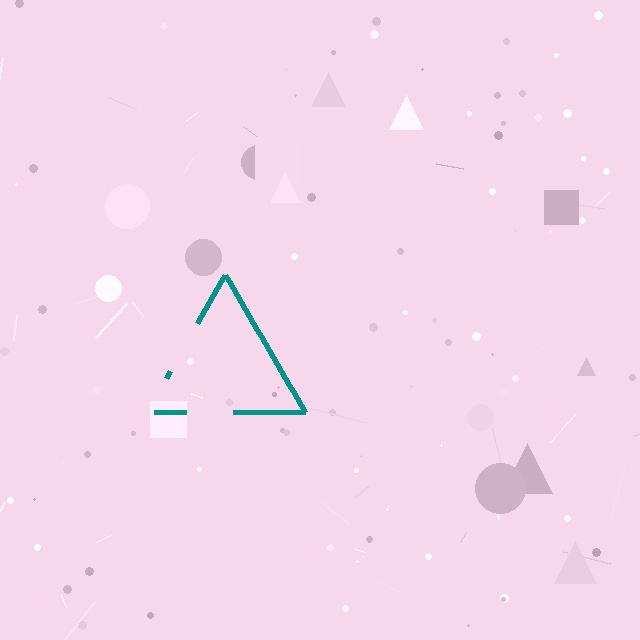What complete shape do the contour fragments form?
The contour fragments form a triangle.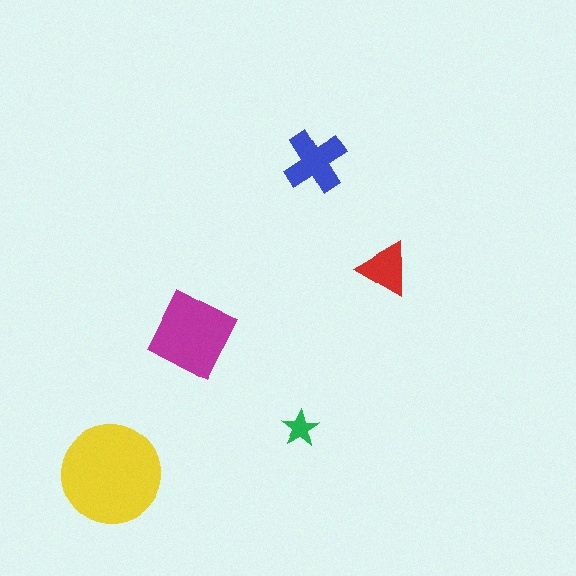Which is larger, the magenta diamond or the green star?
The magenta diamond.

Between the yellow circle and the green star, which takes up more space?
The yellow circle.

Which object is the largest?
The yellow circle.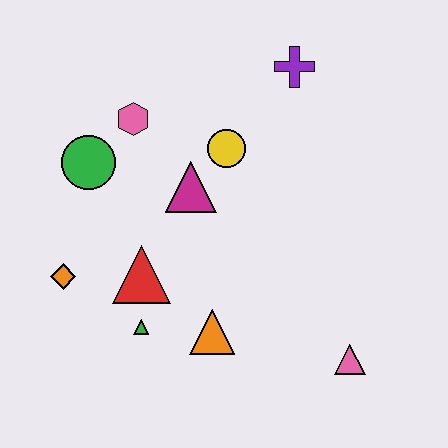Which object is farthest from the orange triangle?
The purple cross is farthest from the orange triangle.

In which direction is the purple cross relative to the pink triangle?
The purple cross is above the pink triangle.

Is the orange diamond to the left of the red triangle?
Yes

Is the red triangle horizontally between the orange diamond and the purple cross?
Yes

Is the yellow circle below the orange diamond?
No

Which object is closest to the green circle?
The pink hexagon is closest to the green circle.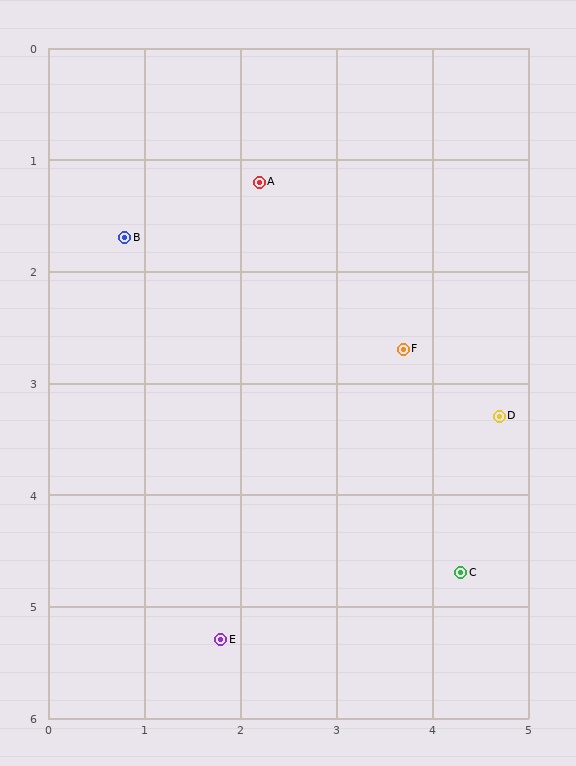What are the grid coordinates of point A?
Point A is at approximately (2.2, 1.2).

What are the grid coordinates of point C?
Point C is at approximately (4.3, 4.7).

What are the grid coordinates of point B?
Point B is at approximately (0.8, 1.7).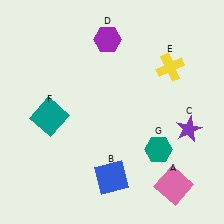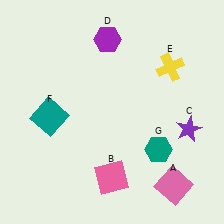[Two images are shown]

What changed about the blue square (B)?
In Image 1, B is blue. In Image 2, it changed to pink.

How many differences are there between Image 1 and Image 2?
There is 1 difference between the two images.